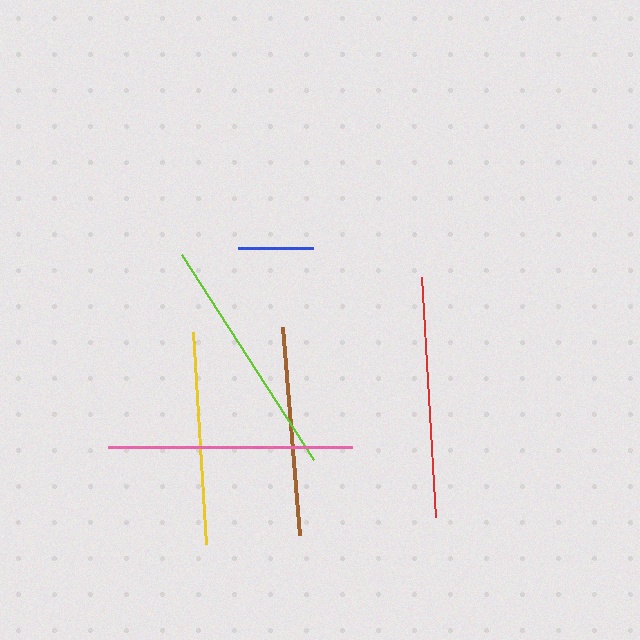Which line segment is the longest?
The lime line is the longest at approximately 244 pixels.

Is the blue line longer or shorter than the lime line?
The lime line is longer than the blue line.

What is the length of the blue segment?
The blue segment is approximately 75 pixels long.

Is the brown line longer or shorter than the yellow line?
The yellow line is longer than the brown line.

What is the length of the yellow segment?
The yellow segment is approximately 212 pixels long.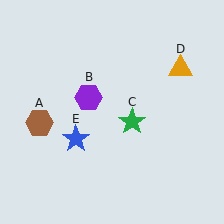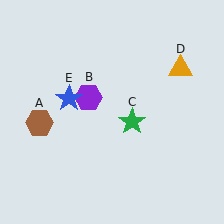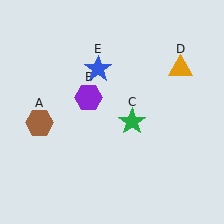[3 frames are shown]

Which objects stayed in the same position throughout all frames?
Brown hexagon (object A) and purple hexagon (object B) and green star (object C) and orange triangle (object D) remained stationary.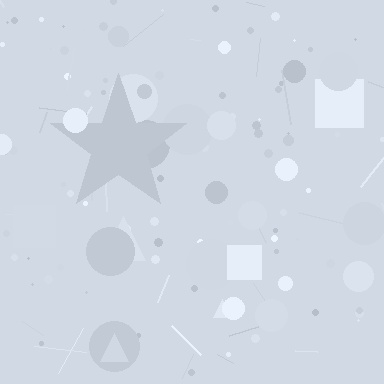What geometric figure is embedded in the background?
A star is embedded in the background.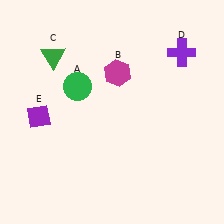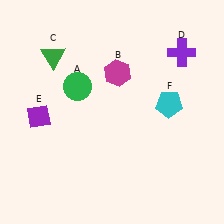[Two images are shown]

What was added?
A cyan pentagon (F) was added in Image 2.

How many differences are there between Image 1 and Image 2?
There is 1 difference between the two images.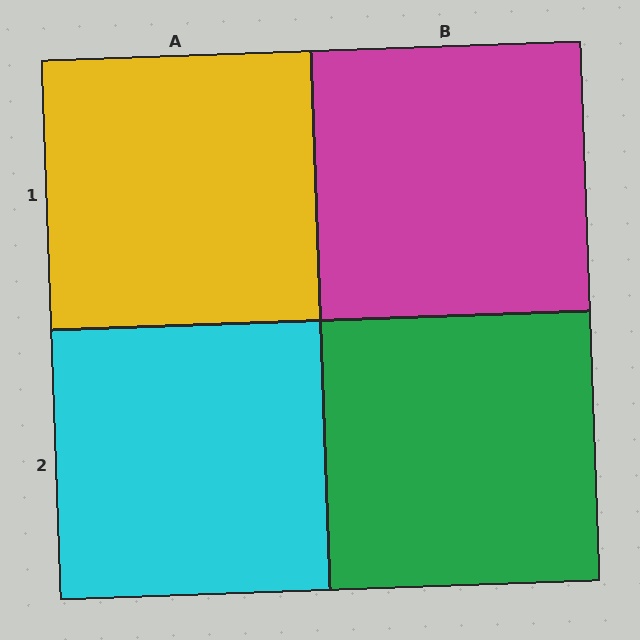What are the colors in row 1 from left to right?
Yellow, magenta.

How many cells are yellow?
1 cell is yellow.